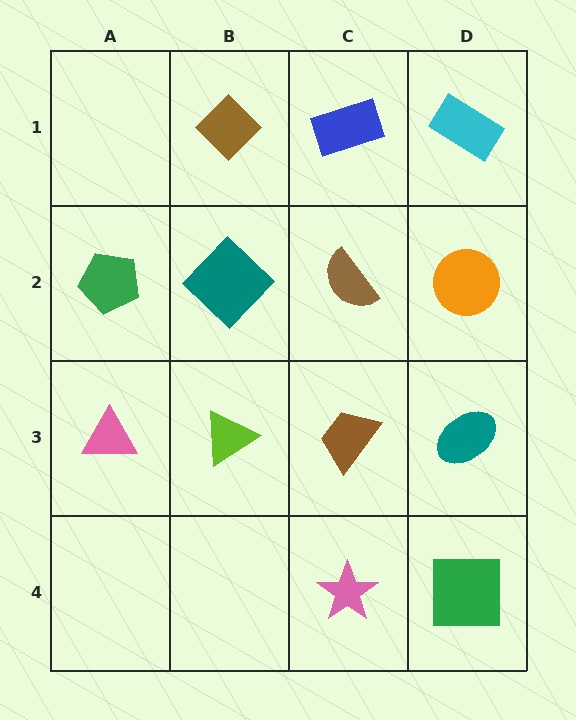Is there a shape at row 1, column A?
No, that cell is empty.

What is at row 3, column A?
A pink triangle.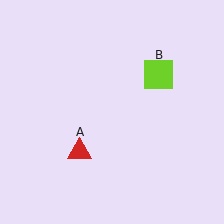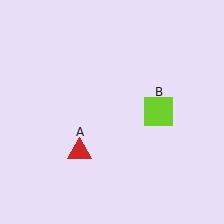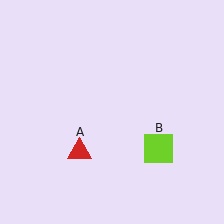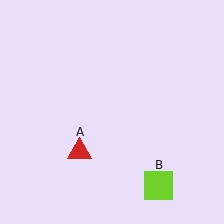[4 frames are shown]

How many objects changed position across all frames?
1 object changed position: lime square (object B).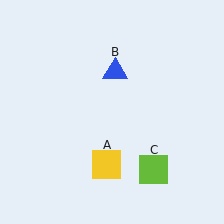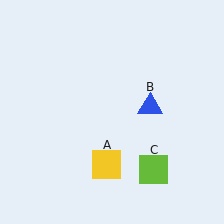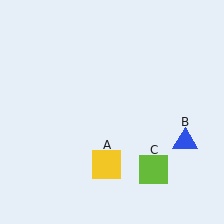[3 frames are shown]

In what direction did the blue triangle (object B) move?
The blue triangle (object B) moved down and to the right.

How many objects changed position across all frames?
1 object changed position: blue triangle (object B).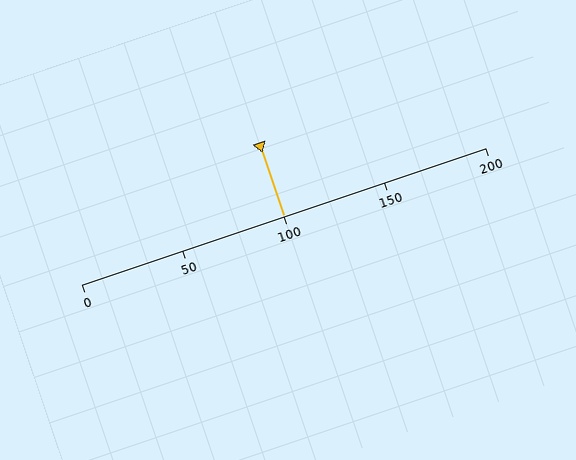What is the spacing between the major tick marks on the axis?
The major ticks are spaced 50 apart.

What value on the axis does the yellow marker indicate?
The marker indicates approximately 100.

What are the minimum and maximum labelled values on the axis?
The axis runs from 0 to 200.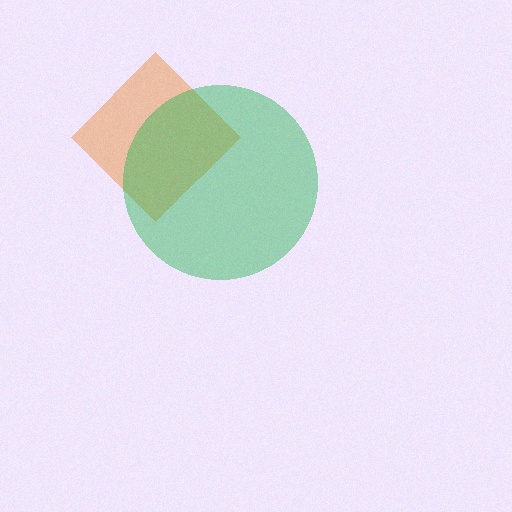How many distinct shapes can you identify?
There are 2 distinct shapes: an orange diamond, a green circle.